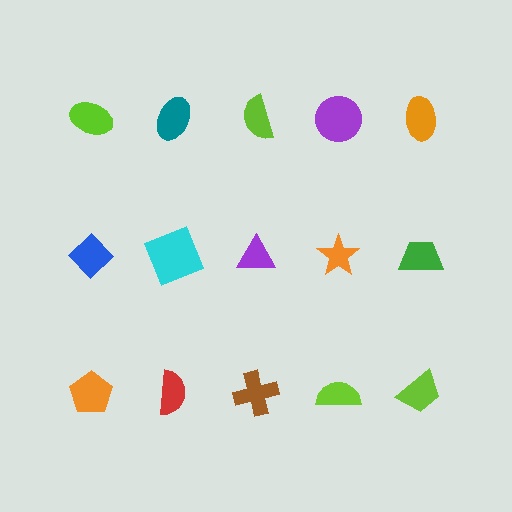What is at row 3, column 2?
A red semicircle.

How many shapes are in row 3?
5 shapes.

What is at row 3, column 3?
A brown cross.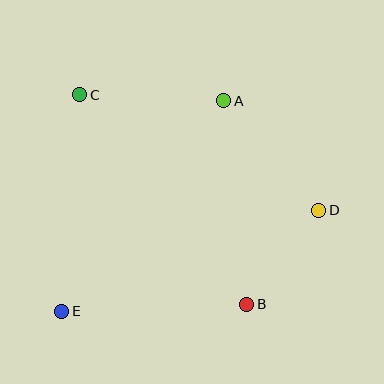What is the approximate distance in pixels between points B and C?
The distance between B and C is approximately 268 pixels.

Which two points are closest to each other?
Points B and D are closest to each other.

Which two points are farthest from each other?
Points D and E are farthest from each other.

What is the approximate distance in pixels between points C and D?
The distance between C and D is approximately 266 pixels.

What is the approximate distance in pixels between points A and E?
The distance between A and E is approximately 265 pixels.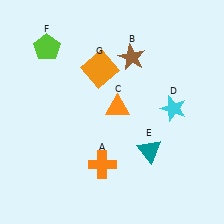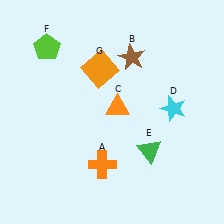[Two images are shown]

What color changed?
The triangle (E) changed from teal in Image 1 to green in Image 2.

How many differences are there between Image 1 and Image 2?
There is 1 difference between the two images.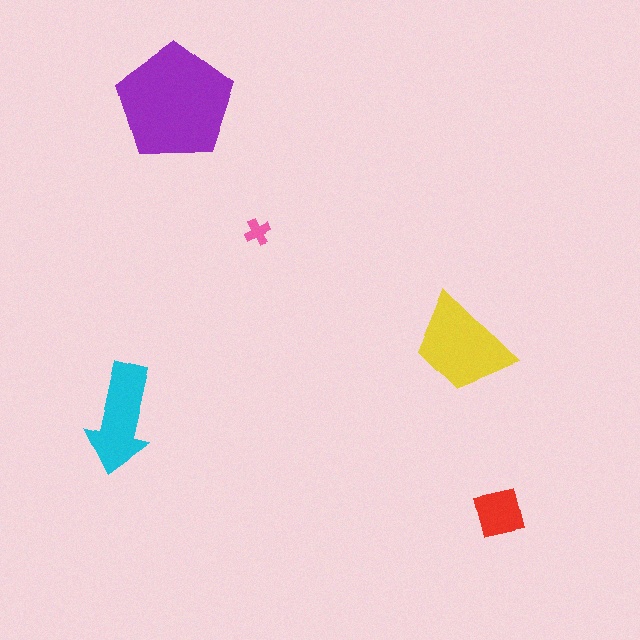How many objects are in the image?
There are 5 objects in the image.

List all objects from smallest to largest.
The pink cross, the red square, the cyan arrow, the yellow trapezoid, the purple pentagon.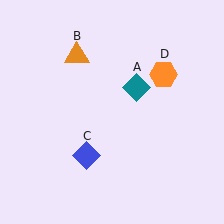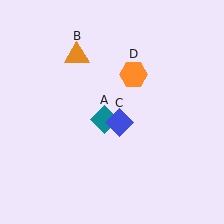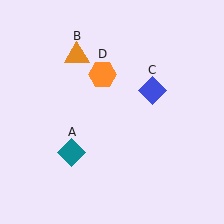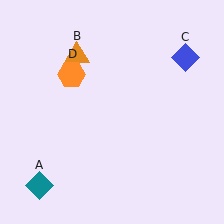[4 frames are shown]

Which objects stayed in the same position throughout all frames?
Orange triangle (object B) remained stationary.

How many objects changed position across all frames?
3 objects changed position: teal diamond (object A), blue diamond (object C), orange hexagon (object D).